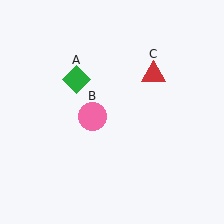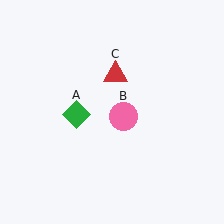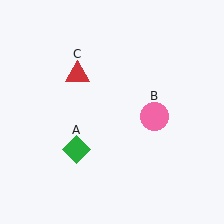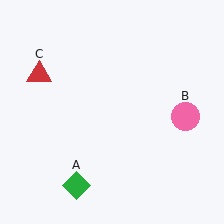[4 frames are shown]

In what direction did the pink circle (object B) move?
The pink circle (object B) moved right.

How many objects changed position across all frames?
3 objects changed position: green diamond (object A), pink circle (object B), red triangle (object C).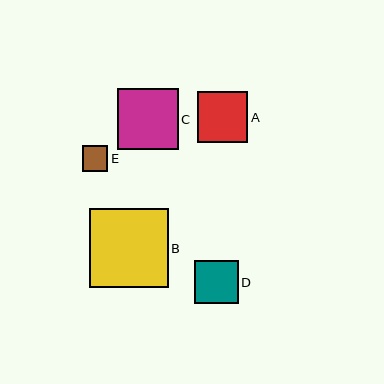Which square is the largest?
Square B is the largest with a size of approximately 79 pixels.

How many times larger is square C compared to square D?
Square C is approximately 1.4 times the size of square D.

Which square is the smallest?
Square E is the smallest with a size of approximately 26 pixels.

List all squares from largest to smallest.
From largest to smallest: B, C, A, D, E.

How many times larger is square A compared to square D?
Square A is approximately 1.2 times the size of square D.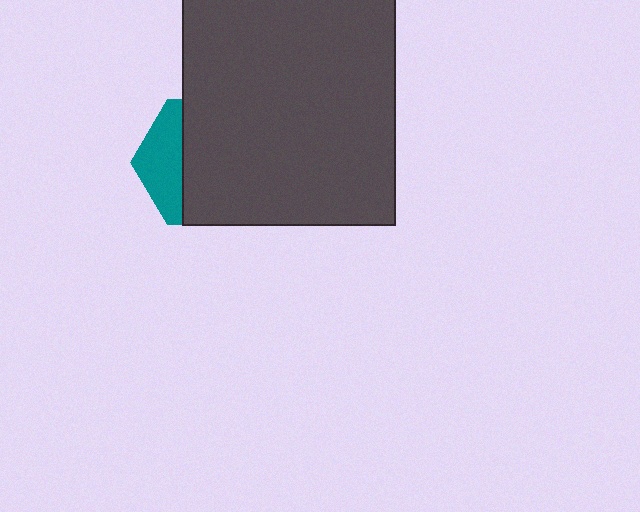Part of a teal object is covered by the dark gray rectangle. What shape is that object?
It is a hexagon.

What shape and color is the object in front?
The object in front is a dark gray rectangle.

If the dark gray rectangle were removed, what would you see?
You would see the complete teal hexagon.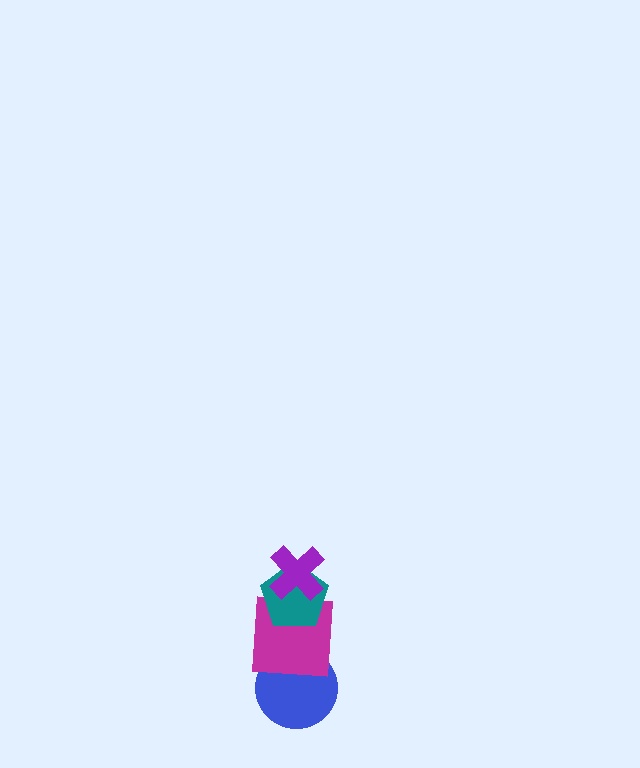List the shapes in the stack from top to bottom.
From top to bottom: the purple cross, the teal pentagon, the magenta square, the blue circle.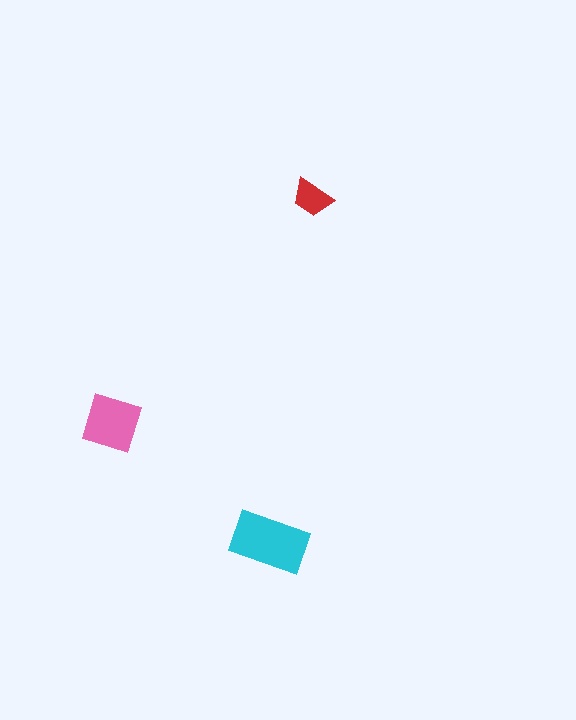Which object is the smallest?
The red trapezoid.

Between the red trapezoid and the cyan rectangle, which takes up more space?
The cyan rectangle.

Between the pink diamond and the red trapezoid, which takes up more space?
The pink diamond.